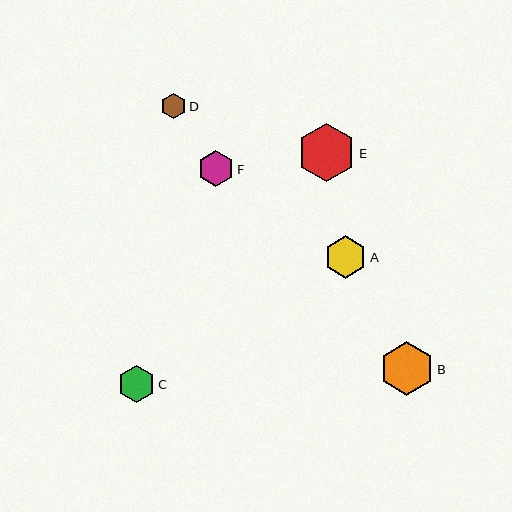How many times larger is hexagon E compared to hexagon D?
Hexagon E is approximately 2.4 times the size of hexagon D.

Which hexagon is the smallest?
Hexagon D is the smallest with a size of approximately 25 pixels.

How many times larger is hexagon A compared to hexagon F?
Hexagon A is approximately 1.2 times the size of hexagon F.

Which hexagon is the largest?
Hexagon E is the largest with a size of approximately 58 pixels.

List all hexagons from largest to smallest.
From largest to smallest: E, B, A, C, F, D.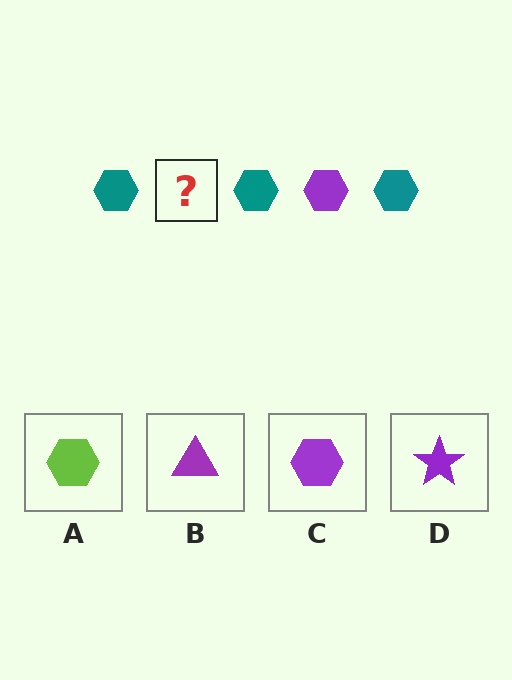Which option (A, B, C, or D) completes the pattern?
C.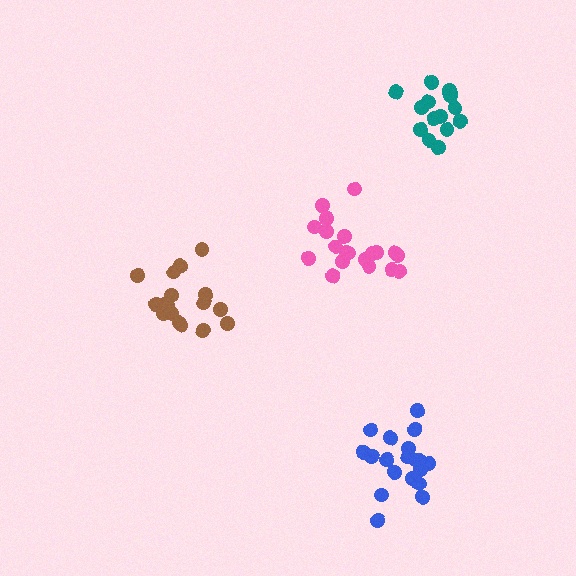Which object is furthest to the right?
The teal cluster is rightmost.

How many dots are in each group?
Group 1: 20 dots, Group 2: 17 dots, Group 3: 14 dots, Group 4: 20 dots (71 total).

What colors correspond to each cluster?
The clusters are colored: pink, brown, teal, blue.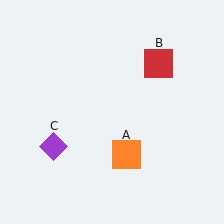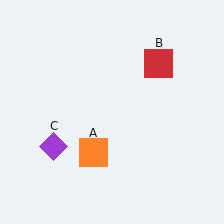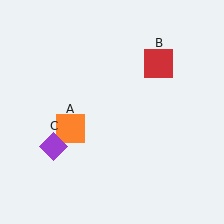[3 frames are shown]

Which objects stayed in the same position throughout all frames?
Red square (object B) and purple diamond (object C) remained stationary.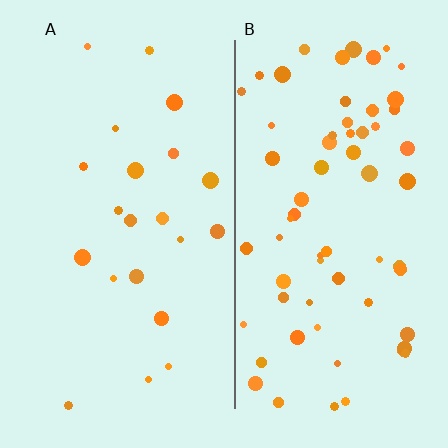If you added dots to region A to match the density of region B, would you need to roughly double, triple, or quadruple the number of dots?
Approximately triple.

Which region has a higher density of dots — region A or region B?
B (the right).